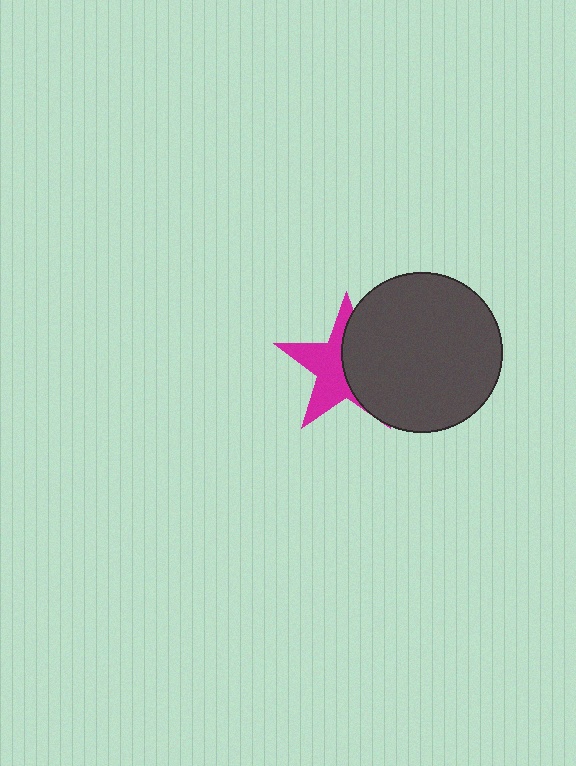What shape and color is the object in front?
The object in front is a dark gray circle.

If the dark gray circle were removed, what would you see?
You would see the complete magenta star.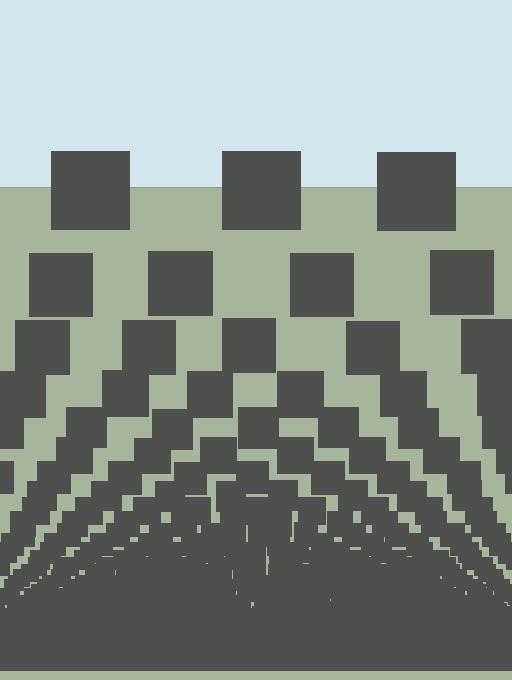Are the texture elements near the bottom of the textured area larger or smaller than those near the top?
Smaller. The gradient is inverted — elements near the bottom are smaller and denser.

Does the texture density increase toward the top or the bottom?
Density increases toward the bottom.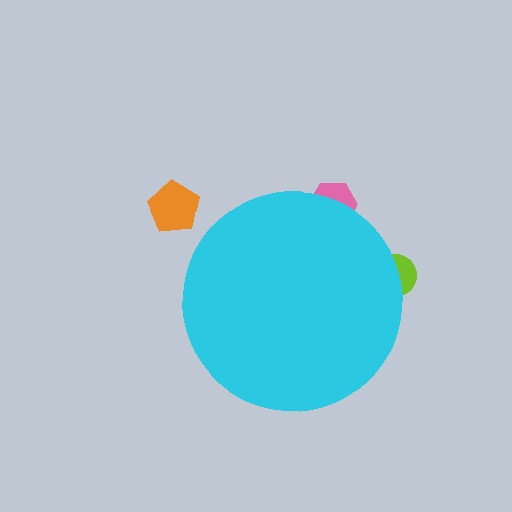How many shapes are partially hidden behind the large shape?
2 shapes are partially hidden.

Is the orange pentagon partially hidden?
No, the orange pentagon is fully visible.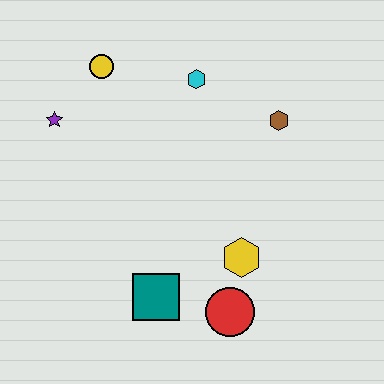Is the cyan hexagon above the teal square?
Yes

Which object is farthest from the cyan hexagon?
The red circle is farthest from the cyan hexagon.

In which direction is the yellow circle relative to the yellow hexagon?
The yellow circle is above the yellow hexagon.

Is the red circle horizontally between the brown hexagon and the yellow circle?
Yes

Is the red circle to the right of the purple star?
Yes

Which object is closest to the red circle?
The yellow hexagon is closest to the red circle.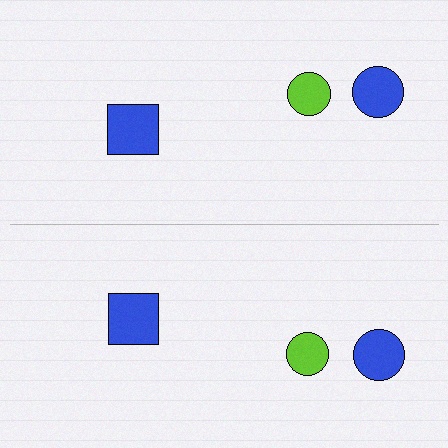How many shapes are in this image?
There are 6 shapes in this image.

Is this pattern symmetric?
Yes, this pattern has bilateral (reflection) symmetry.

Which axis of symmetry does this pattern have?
The pattern has a horizontal axis of symmetry running through the center of the image.